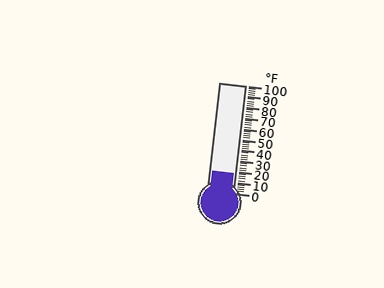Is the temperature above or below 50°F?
The temperature is below 50°F.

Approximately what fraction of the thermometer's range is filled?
The thermometer is filled to approximately 20% of its range.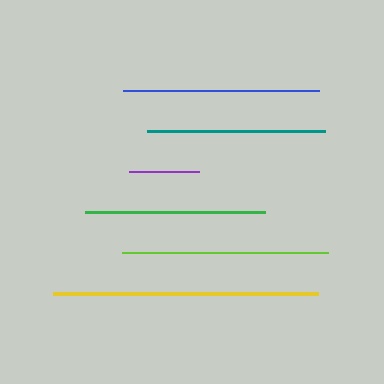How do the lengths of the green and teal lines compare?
The green and teal lines are approximately the same length.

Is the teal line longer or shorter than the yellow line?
The yellow line is longer than the teal line.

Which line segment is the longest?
The yellow line is the longest at approximately 265 pixels.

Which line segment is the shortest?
The purple line is the shortest at approximately 70 pixels.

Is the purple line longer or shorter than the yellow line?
The yellow line is longer than the purple line.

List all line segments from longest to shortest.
From longest to shortest: yellow, lime, blue, green, teal, purple.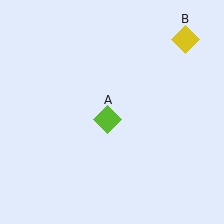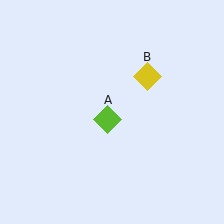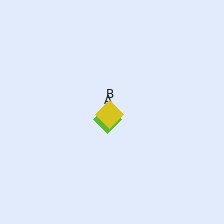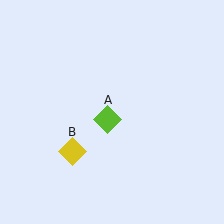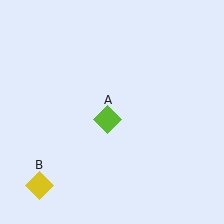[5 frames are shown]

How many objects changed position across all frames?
1 object changed position: yellow diamond (object B).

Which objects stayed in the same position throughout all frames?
Lime diamond (object A) remained stationary.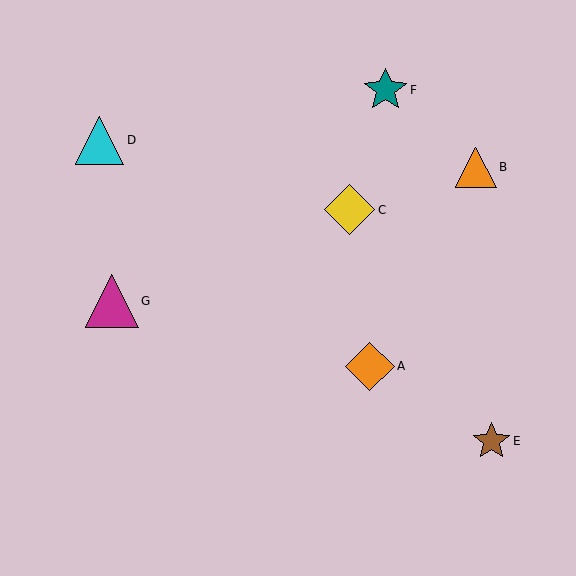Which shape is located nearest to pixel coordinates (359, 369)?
The orange diamond (labeled A) at (370, 366) is nearest to that location.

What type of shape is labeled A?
Shape A is an orange diamond.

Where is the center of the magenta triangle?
The center of the magenta triangle is at (112, 301).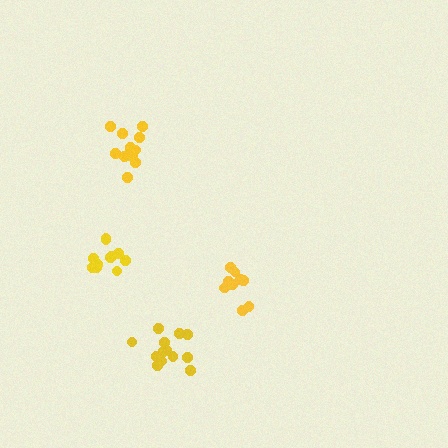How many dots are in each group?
Group 1: 9 dots, Group 2: 12 dots, Group 3: 11 dots, Group 4: 13 dots (45 total).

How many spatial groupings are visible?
There are 4 spatial groupings.